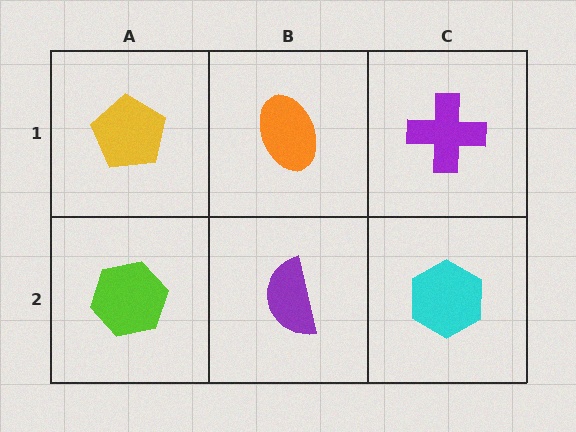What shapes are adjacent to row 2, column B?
An orange ellipse (row 1, column B), a lime hexagon (row 2, column A), a cyan hexagon (row 2, column C).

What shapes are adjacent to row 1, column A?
A lime hexagon (row 2, column A), an orange ellipse (row 1, column B).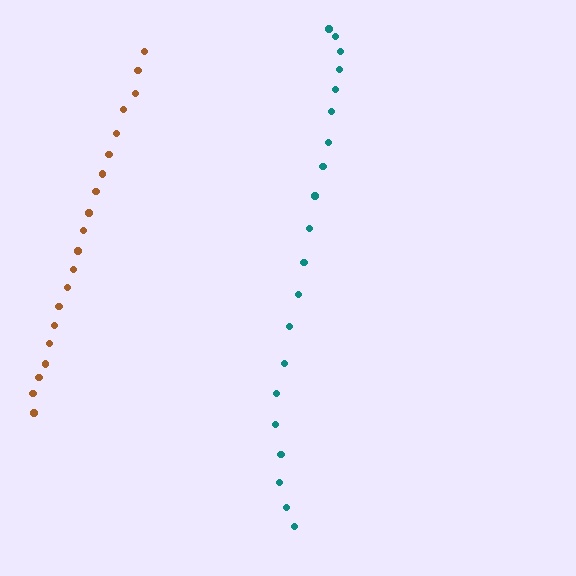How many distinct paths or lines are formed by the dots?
There are 2 distinct paths.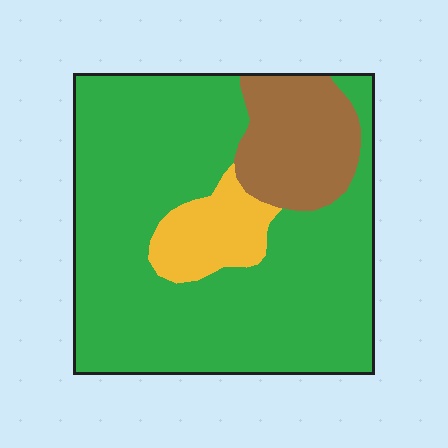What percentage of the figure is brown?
Brown covers 16% of the figure.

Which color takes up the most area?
Green, at roughly 75%.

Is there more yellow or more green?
Green.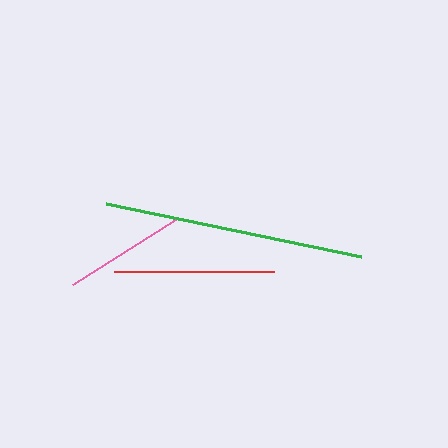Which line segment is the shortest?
The pink line is the shortest at approximately 122 pixels.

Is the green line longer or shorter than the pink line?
The green line is longer than the pink line.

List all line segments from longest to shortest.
From longest to shortest: green, red, pink.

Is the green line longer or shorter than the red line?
The green line is longer than the red line.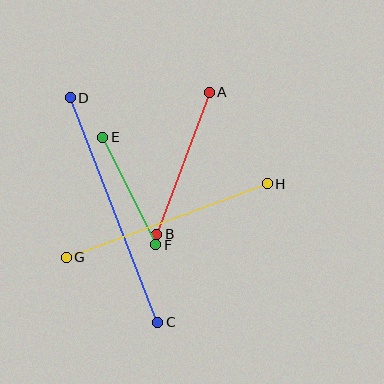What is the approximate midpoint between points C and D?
The midpoint is at approximately (114, 210) pixels.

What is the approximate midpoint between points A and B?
The midpoint is at approximately (183, 163) pixels.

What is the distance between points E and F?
The distance is approximately 120 pixels.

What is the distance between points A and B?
The distance is approximately 152 pixels.